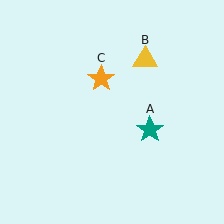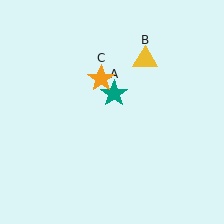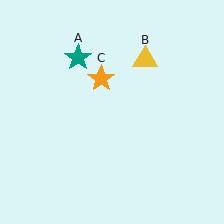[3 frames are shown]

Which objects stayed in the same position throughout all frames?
Yellow triangle (object B) and orange star (object C) remained stationary.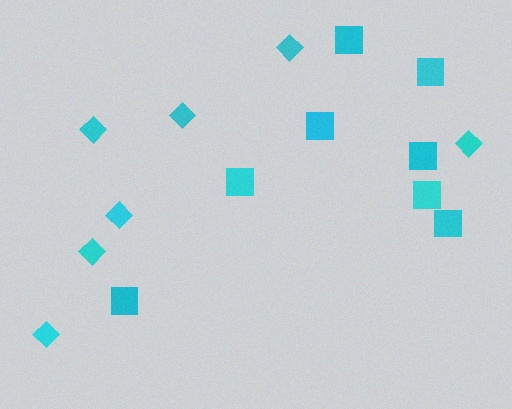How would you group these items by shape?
There are 2 groups: one group of squares (8) and one group of diamonds (7).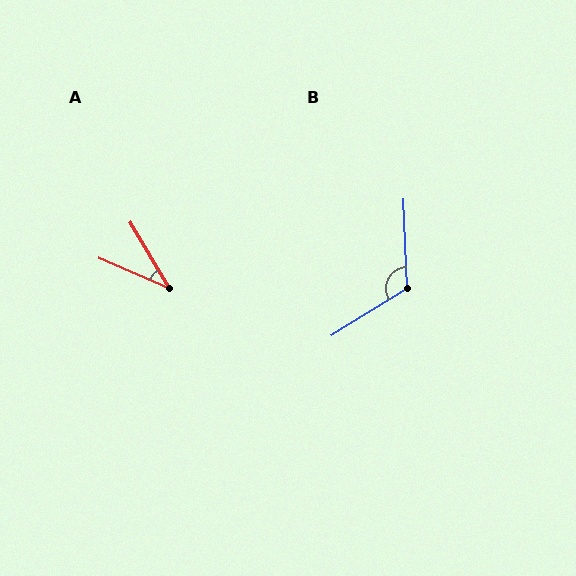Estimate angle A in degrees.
Approximately 36 degrees.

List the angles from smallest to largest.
A (36°), B (119°).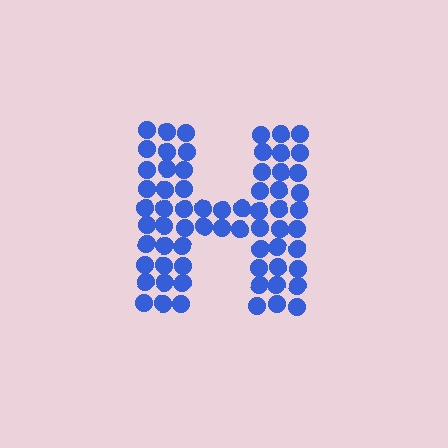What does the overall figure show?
The overall figure shows the letter H.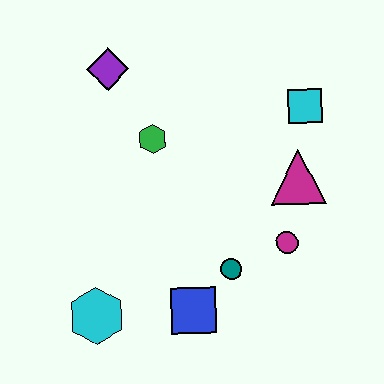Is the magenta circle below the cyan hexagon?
No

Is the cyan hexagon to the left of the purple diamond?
Yes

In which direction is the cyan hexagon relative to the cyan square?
The cyan hexagon is to the left of the cyan square.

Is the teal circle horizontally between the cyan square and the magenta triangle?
No